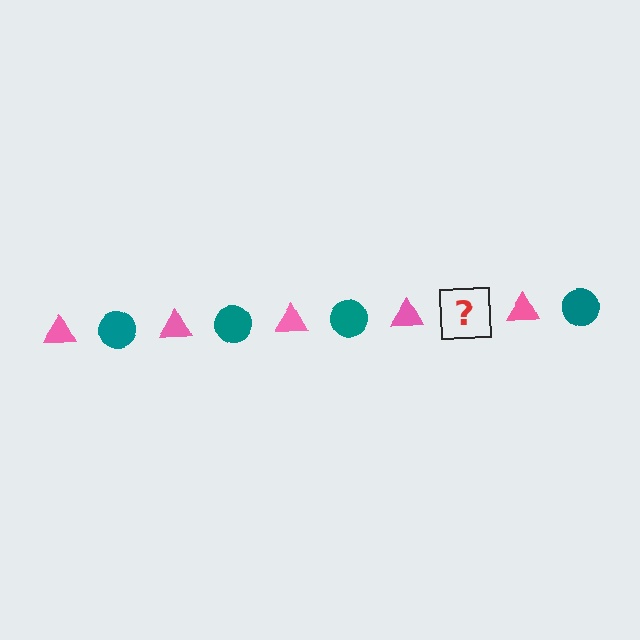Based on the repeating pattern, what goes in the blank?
The blank should be a teal circle.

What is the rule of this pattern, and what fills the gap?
The rule is that the pattern alternates between pink triangle and teal circle. The gap should be filled with a teal circle.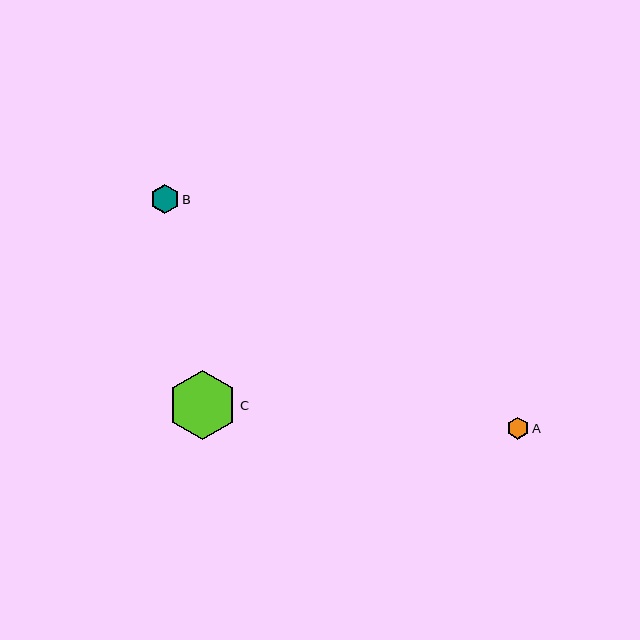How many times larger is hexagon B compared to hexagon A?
Hexagon B is approximately 1.3 times the size of hexagon A.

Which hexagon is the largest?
Hexagon C is the largest with a size of approximately 69 pixels.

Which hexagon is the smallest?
Hexagon A is the smallest with a size of approximately 22 pixels.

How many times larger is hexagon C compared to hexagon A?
Hexagon C is approximately 3.2 times the size of hexagon A.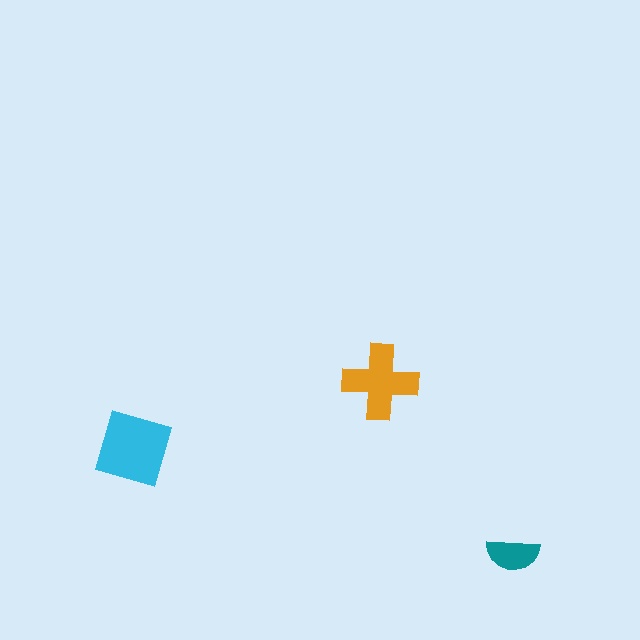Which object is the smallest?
The teal semicircle.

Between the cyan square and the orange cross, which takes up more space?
The cyan square.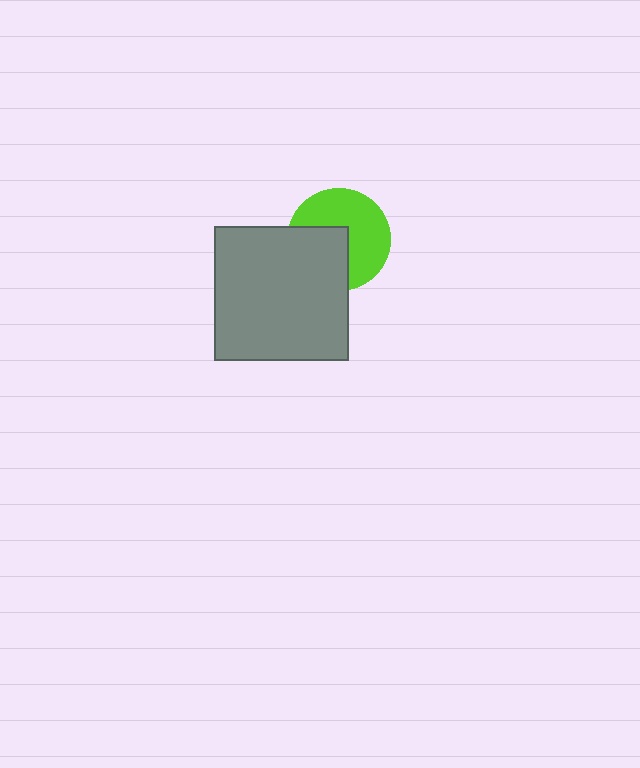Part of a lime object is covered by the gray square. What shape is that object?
It is a circle.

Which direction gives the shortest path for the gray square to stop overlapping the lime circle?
Moving toward the lower-left gives the shortest separation.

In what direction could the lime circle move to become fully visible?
The lime circle could move toward the upper-right. That would shift it out from behind the gray square entirely.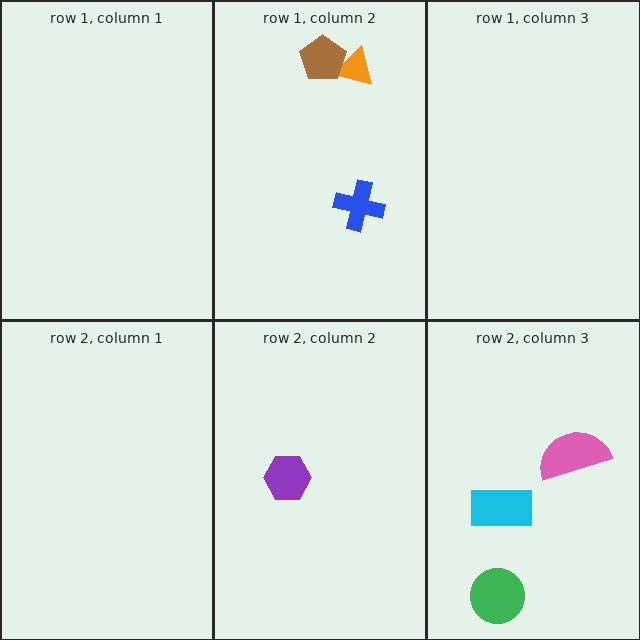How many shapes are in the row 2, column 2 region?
1.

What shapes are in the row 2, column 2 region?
The purple hexagon.